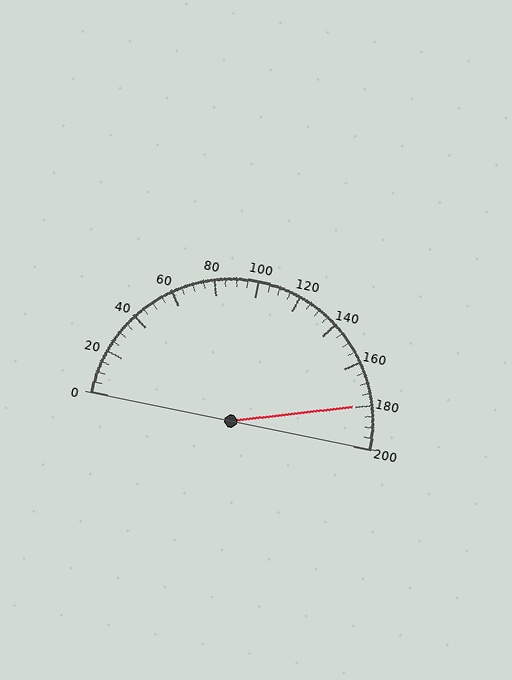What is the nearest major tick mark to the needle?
The nearest major tick mark is 180.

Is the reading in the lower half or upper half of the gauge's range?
The reading is in the upper half of the range (0 to 200).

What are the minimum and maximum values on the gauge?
The gauge ranges from 0 to 200.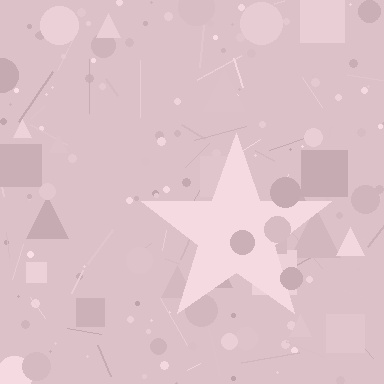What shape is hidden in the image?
A star is hidden in the image.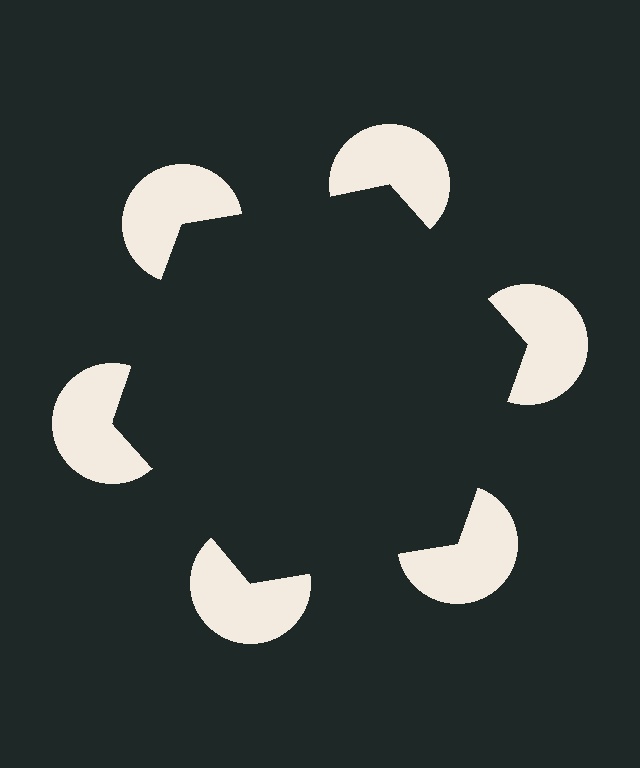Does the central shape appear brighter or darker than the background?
It typically appears slightly darker than the background, even though no actual brightness change is drawn.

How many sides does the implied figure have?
6 sides.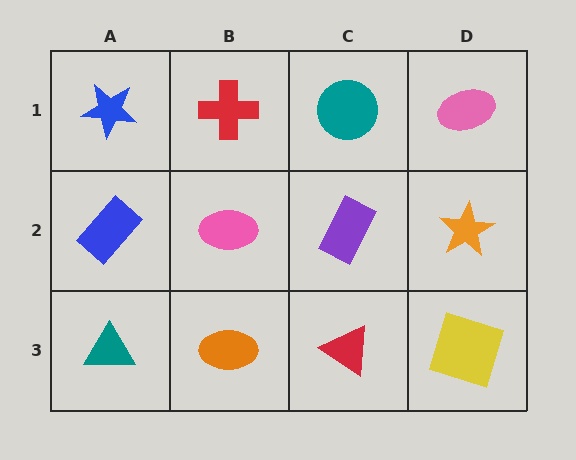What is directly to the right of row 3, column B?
A red triangle.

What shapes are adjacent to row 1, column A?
A blue rectangle (row 2, column A), a red cross (row 1, column B).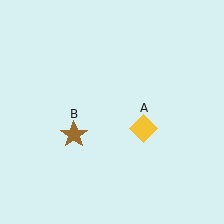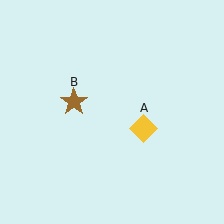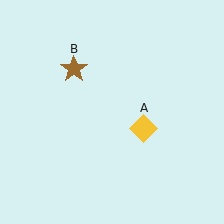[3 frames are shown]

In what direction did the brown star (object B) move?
The brown star (object B) moved up.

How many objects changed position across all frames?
1 object changed position: brown star (object B).